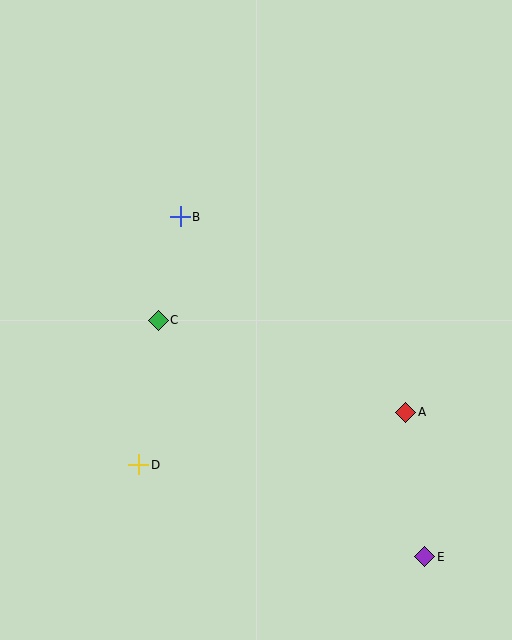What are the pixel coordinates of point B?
Point B is at (180, 217).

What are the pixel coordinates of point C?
Point C is at (158, 320).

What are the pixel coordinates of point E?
Point E is at (425, 557).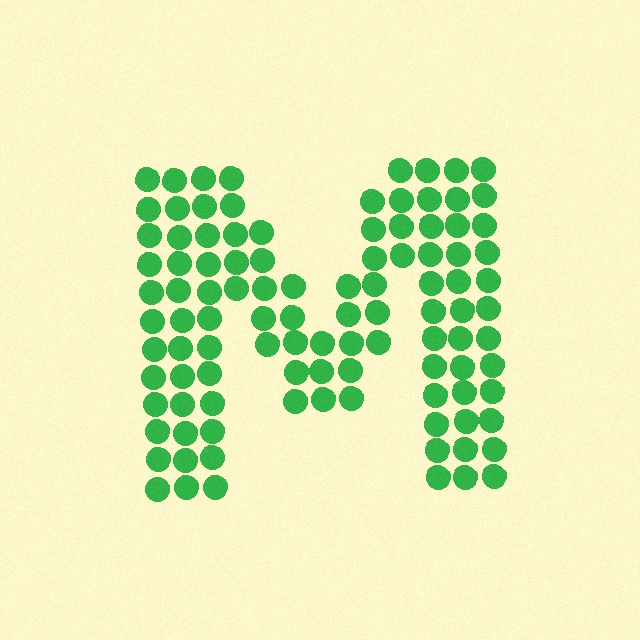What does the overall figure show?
The overall figure shows the letter M.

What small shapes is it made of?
It is made of small circles.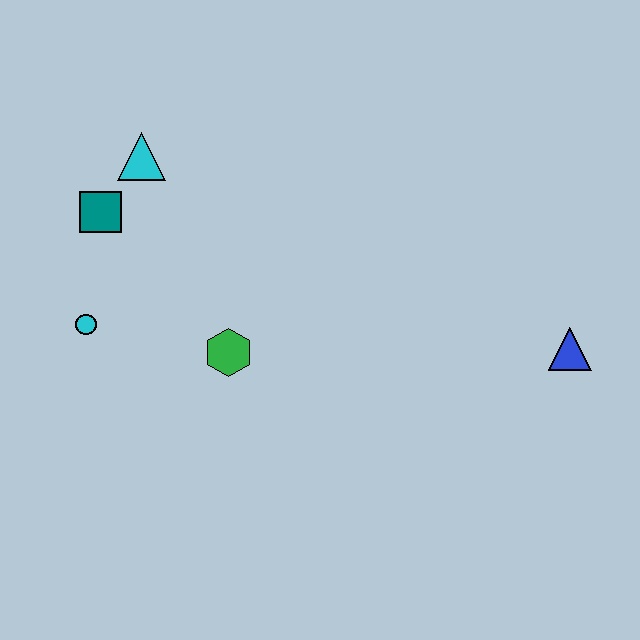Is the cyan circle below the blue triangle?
No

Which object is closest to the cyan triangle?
The teal square is closest to the cyan triangle.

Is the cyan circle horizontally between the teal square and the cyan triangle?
No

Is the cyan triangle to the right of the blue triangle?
No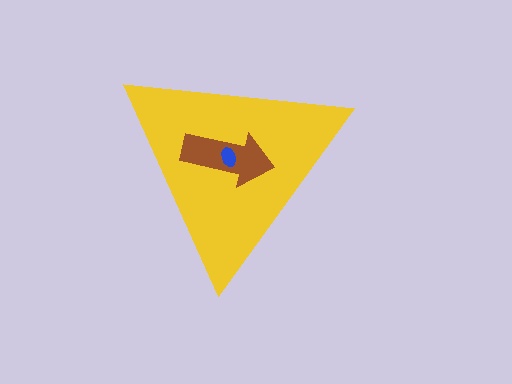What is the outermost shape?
The yellow triangle.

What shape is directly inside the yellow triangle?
The brown arrow.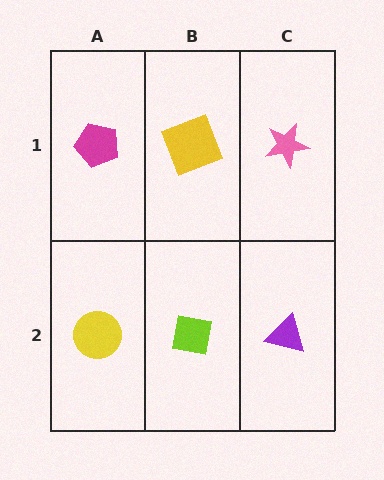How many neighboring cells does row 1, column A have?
2.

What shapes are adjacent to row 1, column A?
A yellow circle (row 2, column A), a yellow square (row 1, column B).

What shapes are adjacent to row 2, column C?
A pink star (row 1, column C), a lime square (row 2, column B).